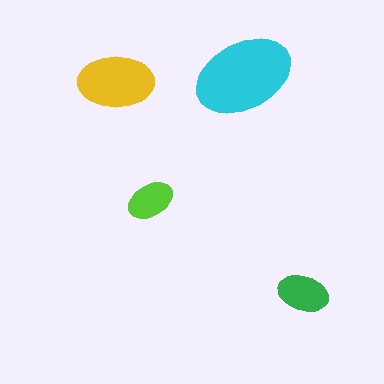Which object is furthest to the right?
The green ellipse is rightmost.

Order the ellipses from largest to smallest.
the cyan one, the yellow one, the green one, the lime one.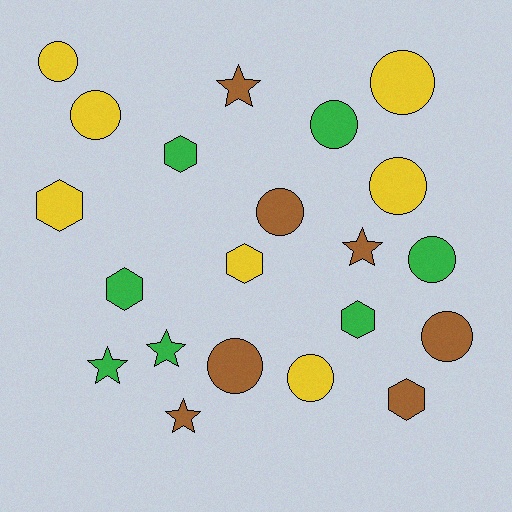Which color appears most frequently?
Yellow, with 7 objects.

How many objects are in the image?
There are 21 objects.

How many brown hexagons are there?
There is 1 brown hexagon.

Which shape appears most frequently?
Circle, with 10 objects.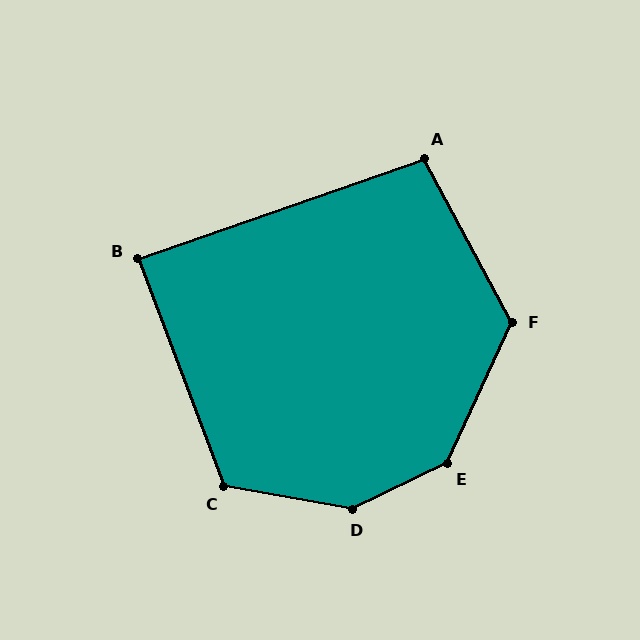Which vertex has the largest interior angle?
D, at approximately 144 degrees.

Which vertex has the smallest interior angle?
B, at approximately 89 degrees.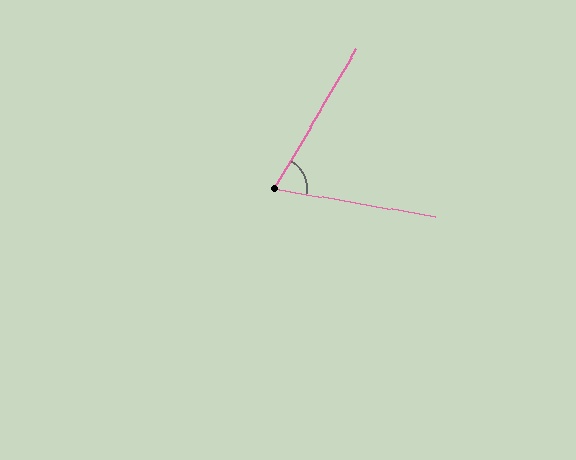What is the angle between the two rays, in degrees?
Approximately 70 degrees.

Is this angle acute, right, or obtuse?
It is acute.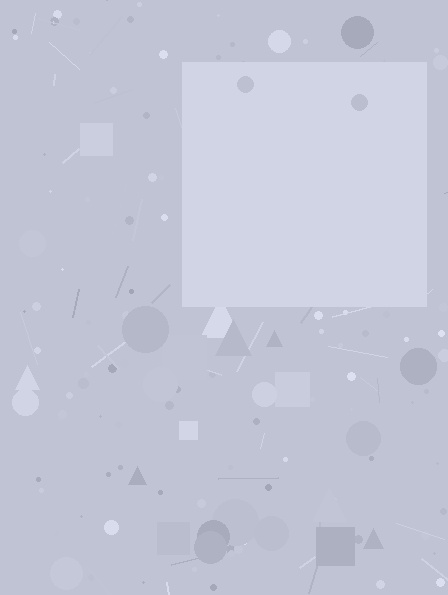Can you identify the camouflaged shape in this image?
The camouflaged shape is a square.